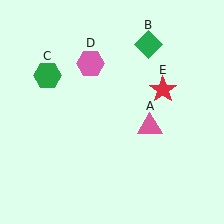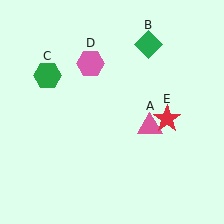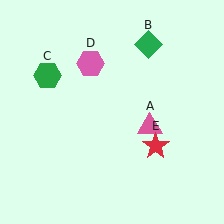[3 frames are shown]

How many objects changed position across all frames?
1 object changed position: red star (object E).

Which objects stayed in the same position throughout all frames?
Pink triangle (object A) and green diamond (object B) and green hexagon (object C) and pink hexagon (object D) remained stationary.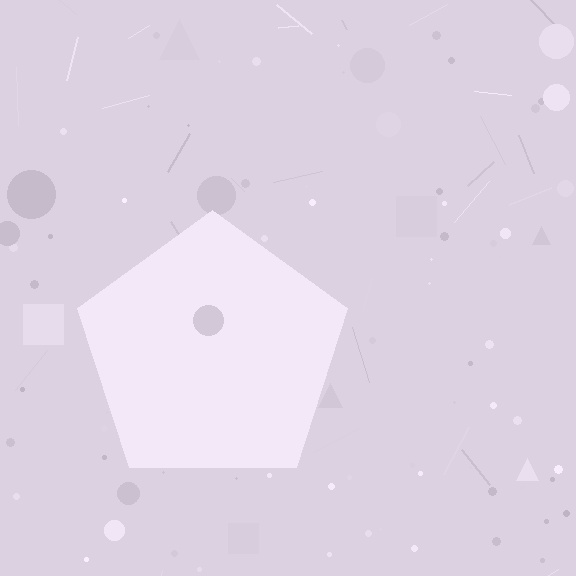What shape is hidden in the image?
A pentagon is hidden in the image.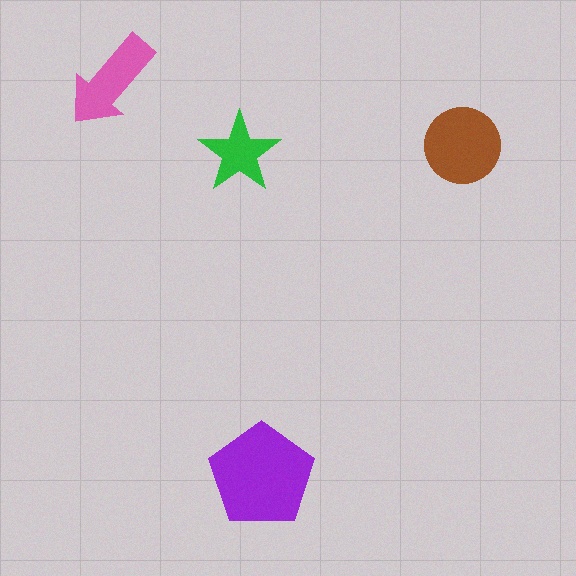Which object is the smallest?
The green star.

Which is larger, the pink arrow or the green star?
The pink arrow.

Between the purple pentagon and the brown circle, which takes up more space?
The purple pentagon.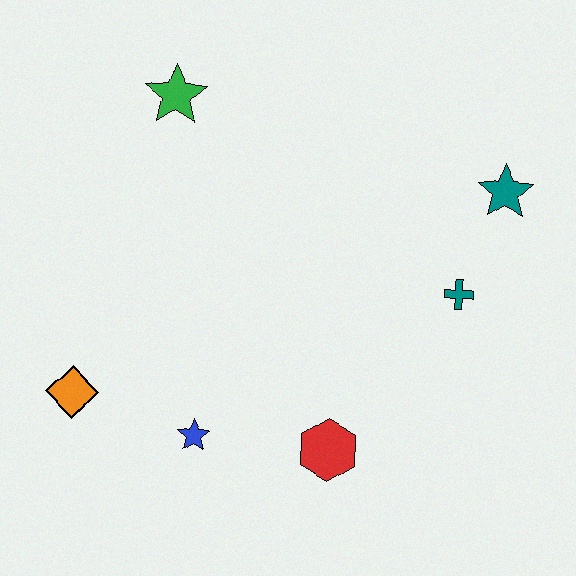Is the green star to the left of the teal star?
Yes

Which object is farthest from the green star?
The red hexagon is farthest from the green star.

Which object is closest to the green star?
The orange diamond is closest to the green star.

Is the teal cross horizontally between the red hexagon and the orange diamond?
No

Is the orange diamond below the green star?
Yes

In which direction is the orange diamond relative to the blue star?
The orange diamond is to the left of the blue star.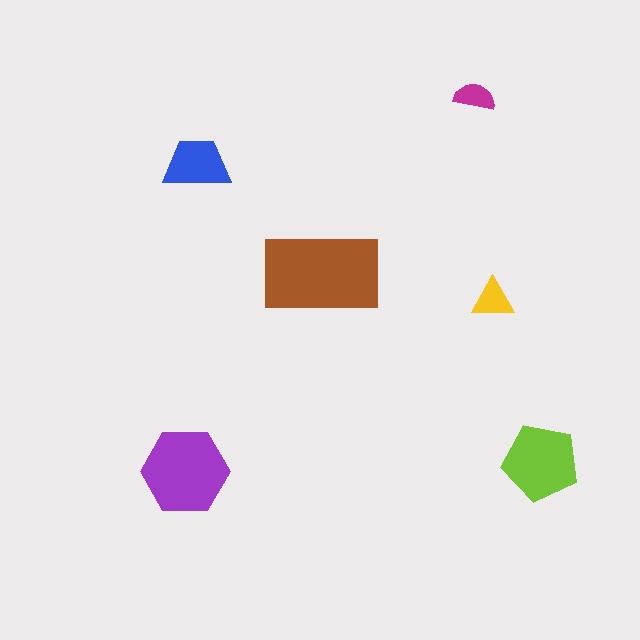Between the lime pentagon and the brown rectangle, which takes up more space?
The brown rectangle.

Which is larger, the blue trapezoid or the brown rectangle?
The brown rectangle.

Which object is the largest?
The brown rectangle.